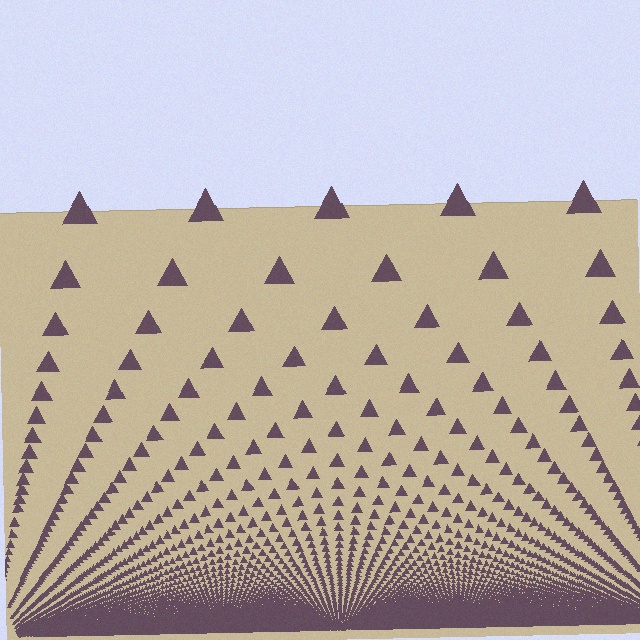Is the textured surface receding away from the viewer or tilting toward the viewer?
The surface appears to tilt toward the viewer. Texture elements get larger and sparser toward the top.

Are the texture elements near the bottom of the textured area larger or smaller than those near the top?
Smaller. The gradient is inverted — elements near the bottom are smaller and denser.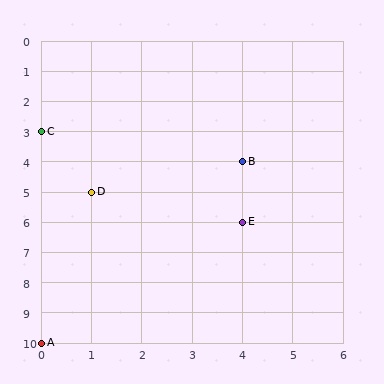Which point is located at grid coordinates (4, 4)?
Point B is at (4, 4).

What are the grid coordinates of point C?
Point C is at grid coordinates (0, 3).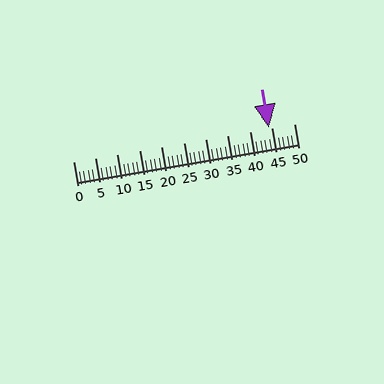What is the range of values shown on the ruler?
The ruler shows values from 0 to 50.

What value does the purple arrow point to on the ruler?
The purple arrow points to approximately 44.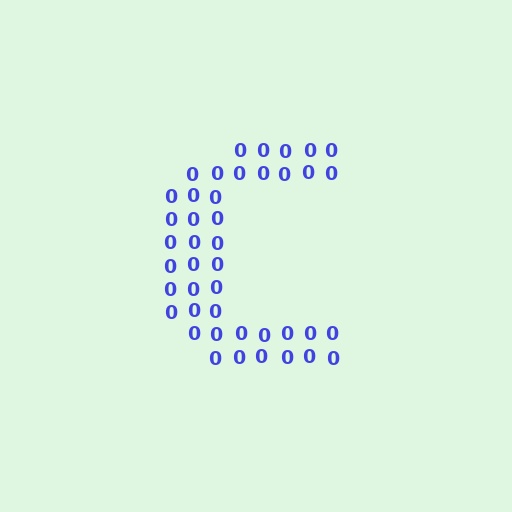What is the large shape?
The large shape is the letter C.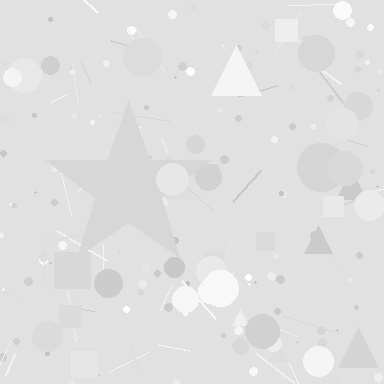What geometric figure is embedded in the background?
A star is embedded in the background.